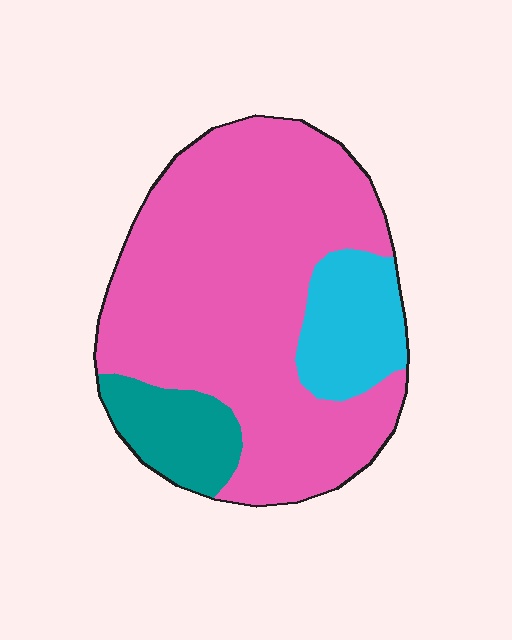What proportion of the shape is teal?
Teal covers around 10% of the shape.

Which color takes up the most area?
Pink, at roughly 75%.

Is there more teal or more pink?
Pink.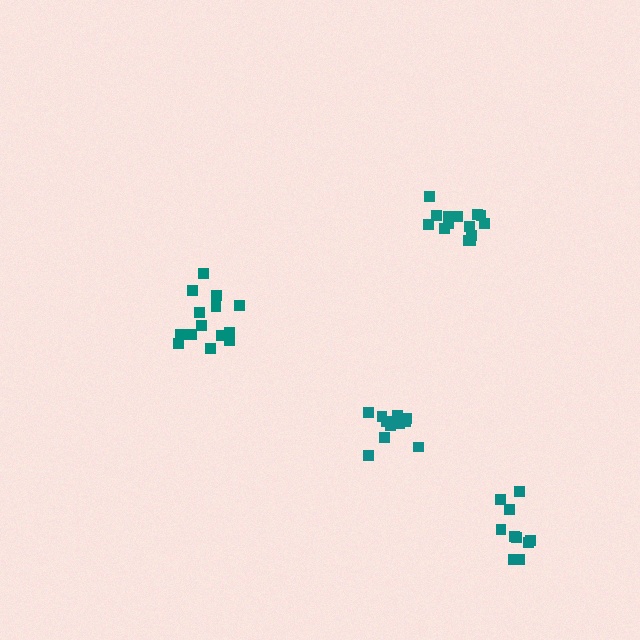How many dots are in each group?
Group 1: 14 dots, Group 2: 14 dots, Group 3: 10 dots, Group 4: 12 dots (50 total).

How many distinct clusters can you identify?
There are 4 distinct clusters.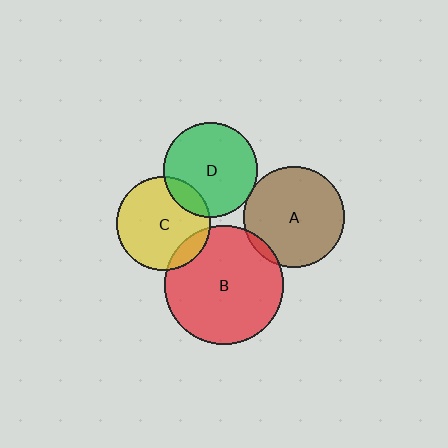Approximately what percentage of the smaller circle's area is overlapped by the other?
Approximately 15%.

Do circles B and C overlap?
Yes.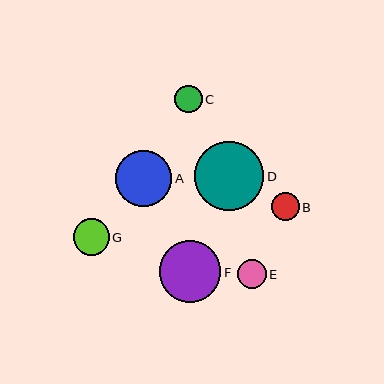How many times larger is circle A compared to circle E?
Circle A is approximately 2.0 times the size of circle E.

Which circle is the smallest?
Circle C is the smallest with a size of approximately 28 pixels.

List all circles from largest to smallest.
From largest to smallest: D, F, A, G, E, B, C.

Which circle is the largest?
Circle D is the largest with a size of approximately 69 pixels.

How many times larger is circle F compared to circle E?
Circle F is approximately 2.1 times the size of circle E.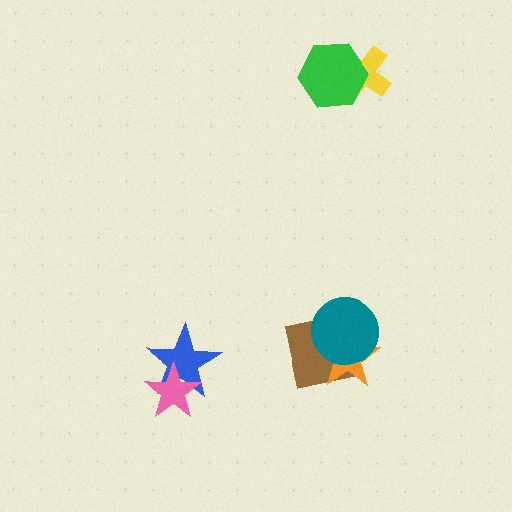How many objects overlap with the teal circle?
2 objects overlap with the teal circle.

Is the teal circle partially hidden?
No, no other shape covers it.